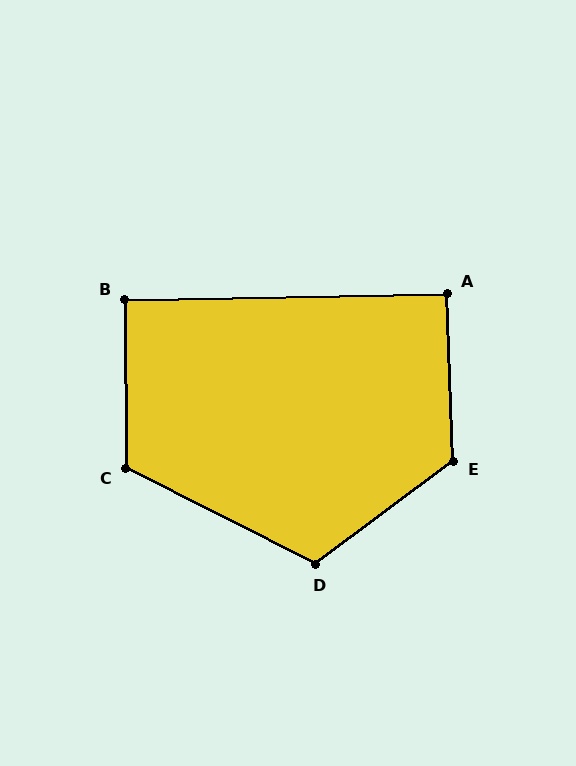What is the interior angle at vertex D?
Approximately 117 degrees (obtuse).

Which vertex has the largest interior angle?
E, at approximately 125 degrees.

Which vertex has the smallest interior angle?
B, at approximately 91 degrees.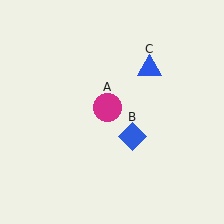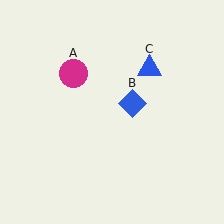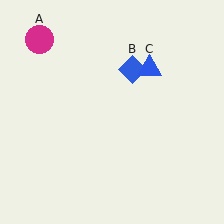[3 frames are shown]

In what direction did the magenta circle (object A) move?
The magenta circle (object A) moved up and to the left.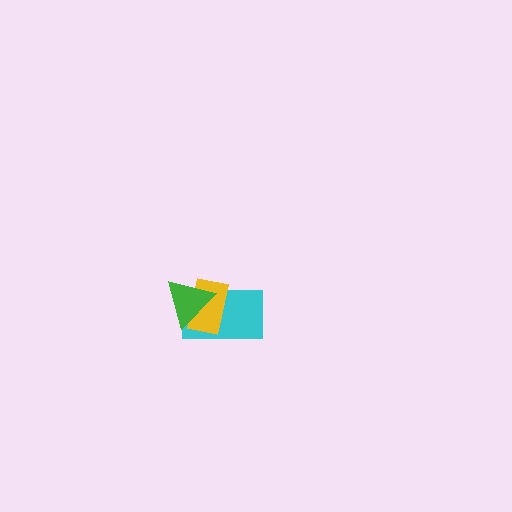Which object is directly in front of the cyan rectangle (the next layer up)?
The yellow rectangle is directly in front of the cyan rectangle.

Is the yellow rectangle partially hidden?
Yes, it is partially covered by another shape.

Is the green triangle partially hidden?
No, no other shape covers it.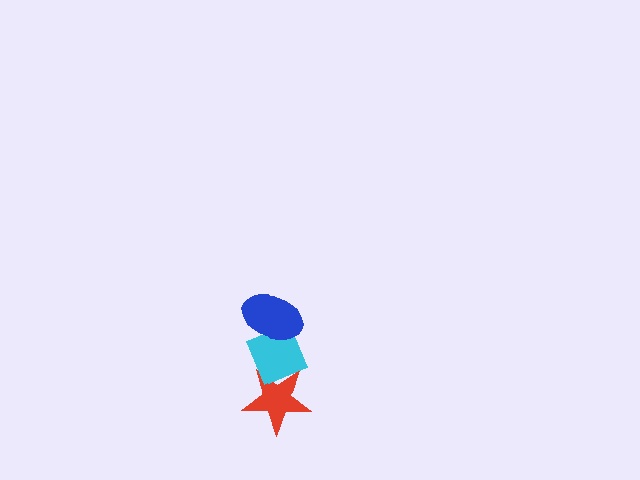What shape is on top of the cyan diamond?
The blue ellipse is on top of the cyan diamond.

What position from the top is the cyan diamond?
The cyan diamond is 2nd from the top.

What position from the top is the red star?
The red star is 3rd from the top.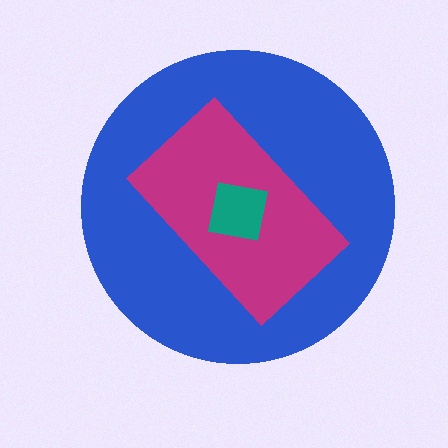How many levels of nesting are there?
3.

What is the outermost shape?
The blue circle.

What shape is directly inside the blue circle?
The magenta rectangle.